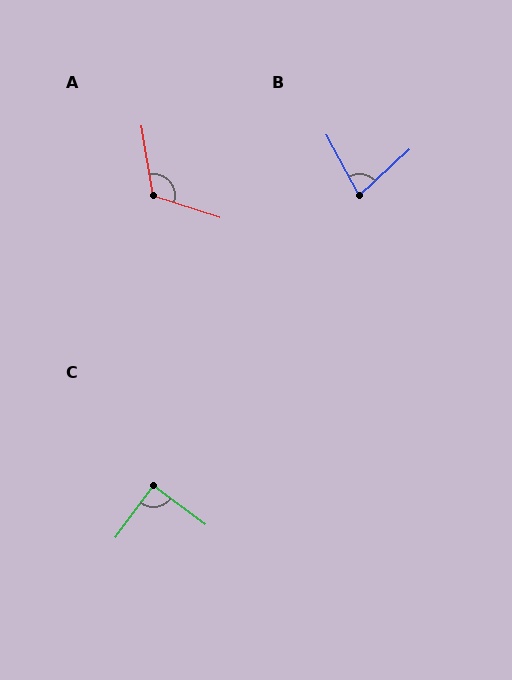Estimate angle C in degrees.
Approximately 89 degrees.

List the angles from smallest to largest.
B (75°), C (89°), A (118°).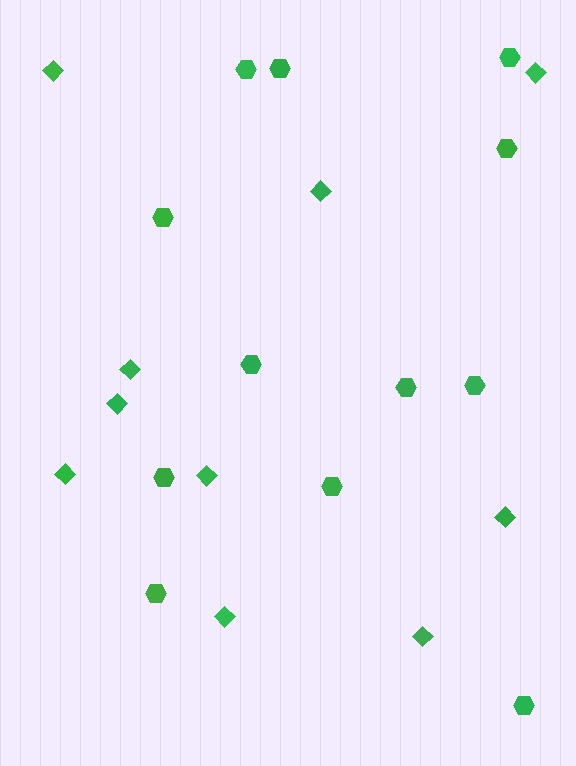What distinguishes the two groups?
There are 2 groups: one group of diamonds (10) and one group of hexagons (12).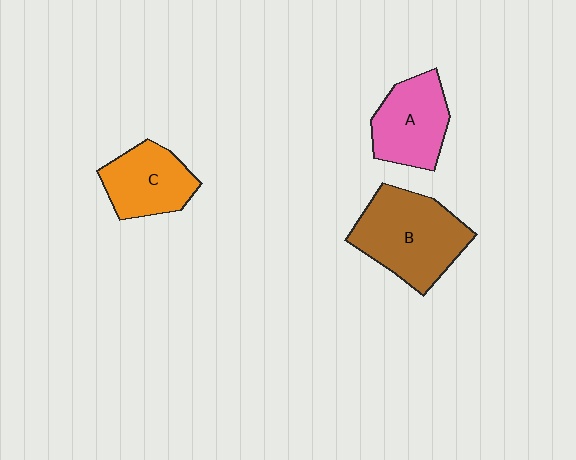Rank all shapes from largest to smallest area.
From largest to smallest: B (brown), A (pink), C (orange).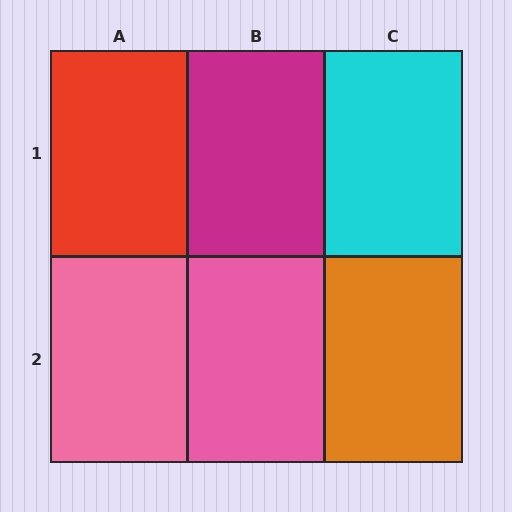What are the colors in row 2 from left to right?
Pink, pink, orange.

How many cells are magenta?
1 cell is magenta.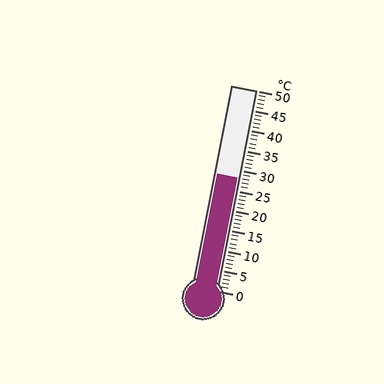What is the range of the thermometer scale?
The thermometer scale ranges from 0°C to 50°C.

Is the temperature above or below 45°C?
The temperature is below 45°C.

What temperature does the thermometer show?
The thermometer shows approximately 28°C.